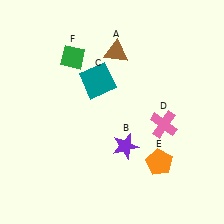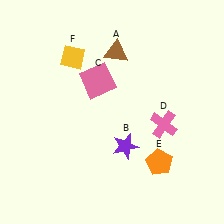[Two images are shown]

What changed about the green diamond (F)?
In Image 1, F is green. In Image 2, it changed to yellow.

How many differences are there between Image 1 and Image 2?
There are 2 differences between the two images.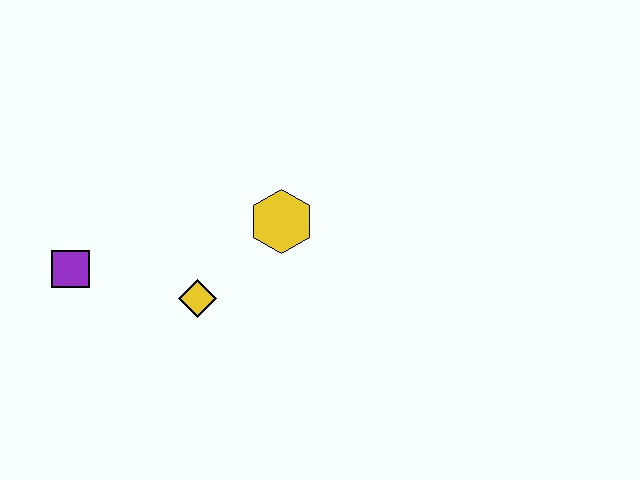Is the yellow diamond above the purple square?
No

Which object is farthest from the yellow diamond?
The purple square is farthest from the yellow diamond.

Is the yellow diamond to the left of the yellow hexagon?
Yes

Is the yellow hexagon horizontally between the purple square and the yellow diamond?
No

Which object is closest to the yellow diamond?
The yellow hexagon is closest to the yellow diamond.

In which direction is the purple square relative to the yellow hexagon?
The purple square is to the left of the yellow hexagon.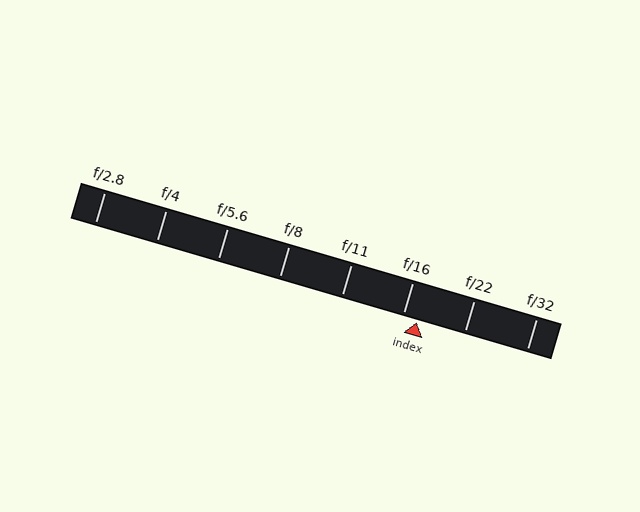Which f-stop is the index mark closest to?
The index mark is closest to f/16.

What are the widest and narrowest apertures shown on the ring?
The widest aperture shown is f/2.8 and the narrowest is f/32.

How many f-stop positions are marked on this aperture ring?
There are 8 f-stop positions marked.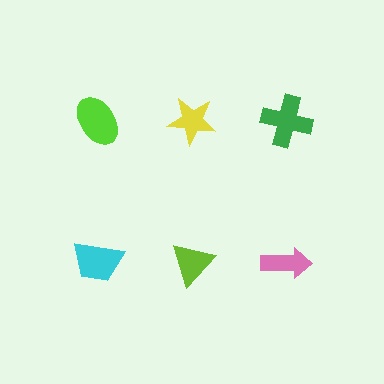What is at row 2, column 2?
A lime triangle.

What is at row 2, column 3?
A pink arrow.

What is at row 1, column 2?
A yellow star.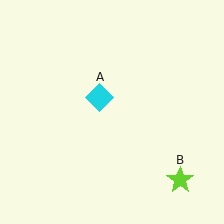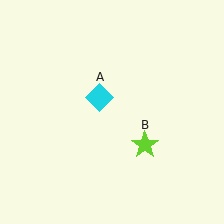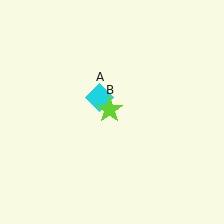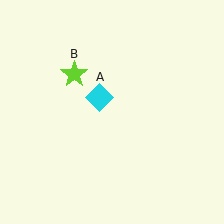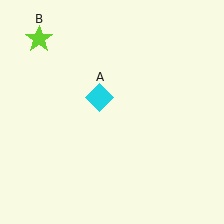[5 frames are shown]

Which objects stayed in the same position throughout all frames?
Cyan diamond (object A) remained stationary.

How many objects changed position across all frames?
1 object changed position: lime star (object B).